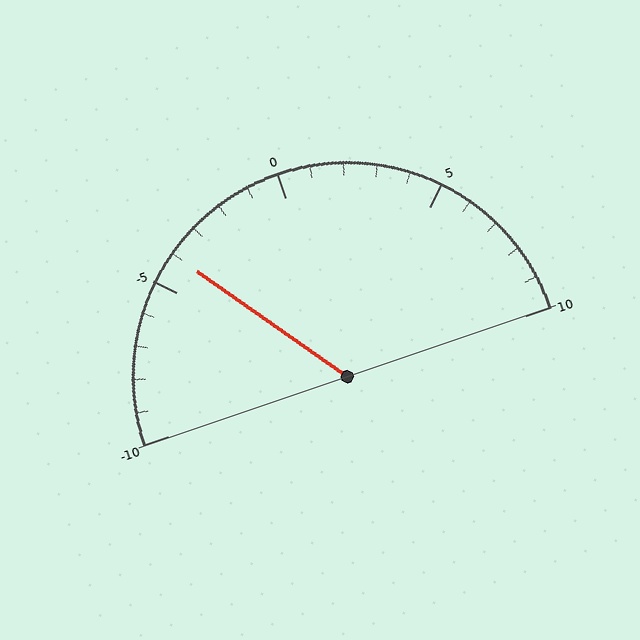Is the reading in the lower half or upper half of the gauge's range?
The reading is in the lower half of the range (-10 to 10).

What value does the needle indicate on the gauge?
The needle indicates approximately -4.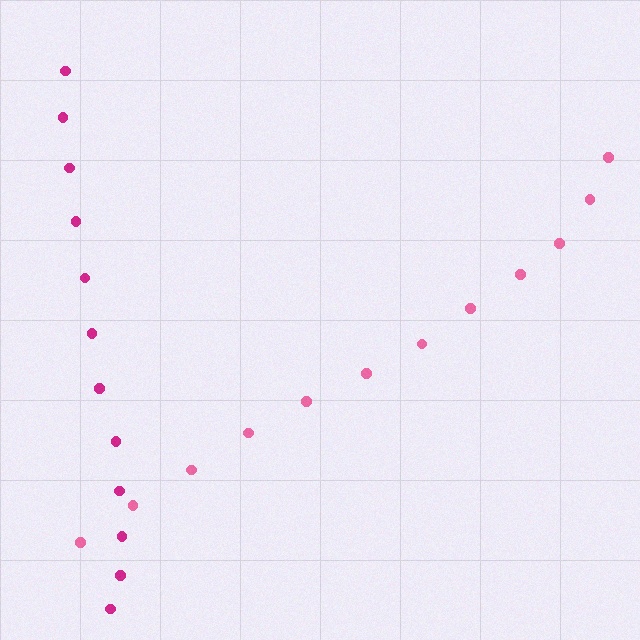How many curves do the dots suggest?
There are 2 distinct paths.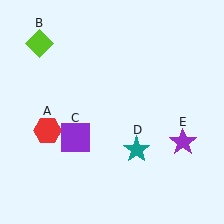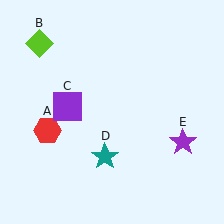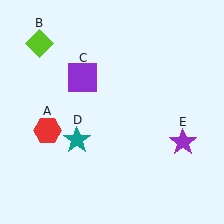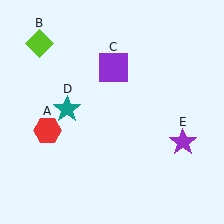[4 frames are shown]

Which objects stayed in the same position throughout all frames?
Red hexagon (object A) and lime diamond (object B) and purple star (object E) remained stationary.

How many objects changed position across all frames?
2 objects changed position: purple square (object C), teal star (object D).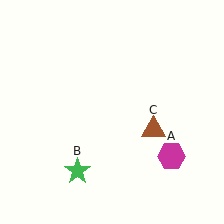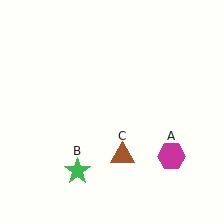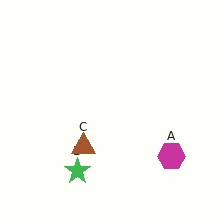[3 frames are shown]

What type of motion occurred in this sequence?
The brown triangle (object C) rotated clockwise around the center of the scene.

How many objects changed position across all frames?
1 object changed position: brown triangle (object C).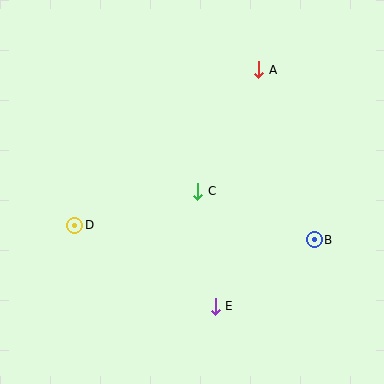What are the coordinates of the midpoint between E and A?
The midpoint between E and A is at (237, 188).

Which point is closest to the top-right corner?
Point A is closest to the top-right corner.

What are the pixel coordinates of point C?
Point C is at (198, 191).